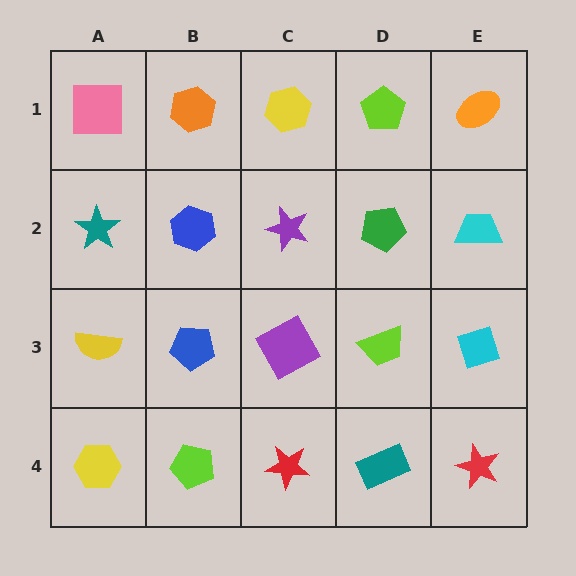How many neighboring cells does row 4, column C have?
3.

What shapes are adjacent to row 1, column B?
A blue hexagon (row 2, column B), a pink square (row 1, column A), a yellow hexagon (row 1, column C).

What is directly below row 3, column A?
A yellow hexagon.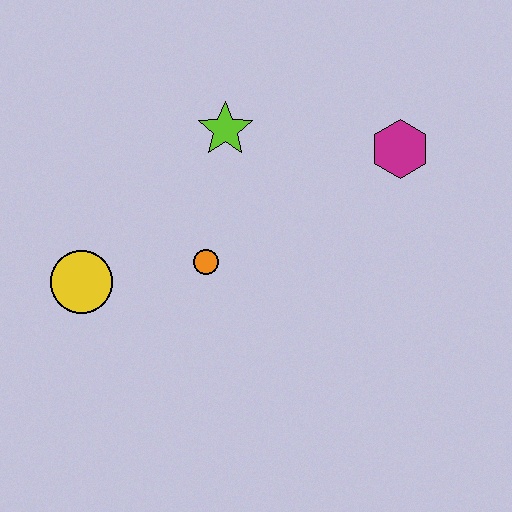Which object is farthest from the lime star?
The yellow circle is farthest from the lime star.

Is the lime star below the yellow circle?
No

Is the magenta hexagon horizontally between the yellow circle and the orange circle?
No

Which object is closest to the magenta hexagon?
The lime star is closest to the magenta hexagon.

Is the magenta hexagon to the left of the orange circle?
No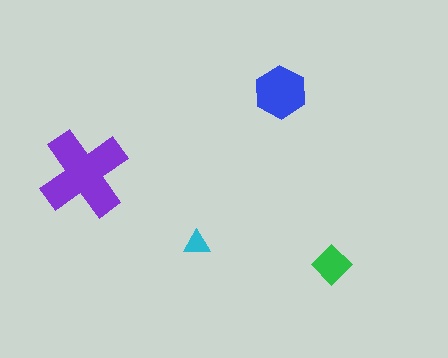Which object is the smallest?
The cyan triangle.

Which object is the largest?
The purple cross.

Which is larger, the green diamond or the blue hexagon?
The blue hexagon.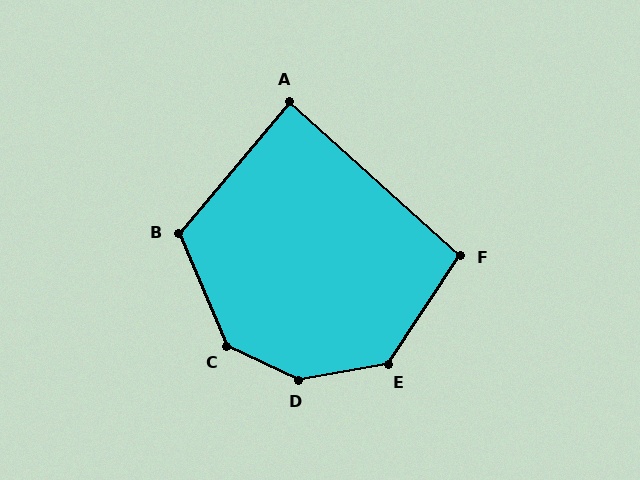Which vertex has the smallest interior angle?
A, at approximately 88 degrees.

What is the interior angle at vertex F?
Approximately 98 degrees (obtuse).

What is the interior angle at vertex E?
Approximately 134 degrees (obtuse).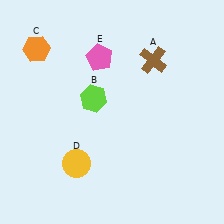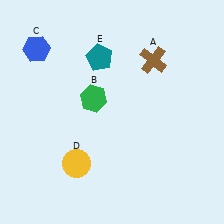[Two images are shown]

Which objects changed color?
B changed from lime to green. C changed from orange to blue. E changed from pink to teal.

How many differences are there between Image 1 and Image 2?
There are 3 differences between the two images.